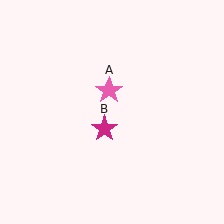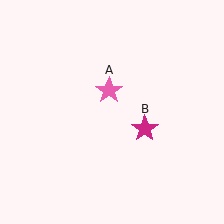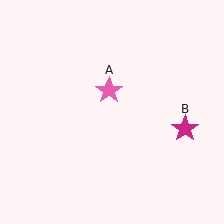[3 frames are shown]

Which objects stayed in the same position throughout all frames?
Pink star (object A) remained stationary.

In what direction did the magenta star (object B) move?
The magenta star (object B) moved right.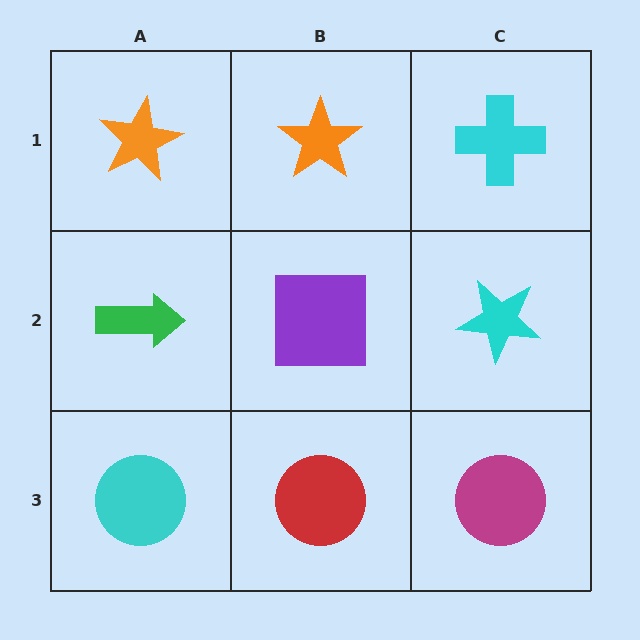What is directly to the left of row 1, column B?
An orange star.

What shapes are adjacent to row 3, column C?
A cyan star (row 2, column C), a red circle (row 3, column B).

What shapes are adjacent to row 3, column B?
A purple square (row 2, column B), a cyan circle (row 3, column A), a magenta circle (row 3, column C).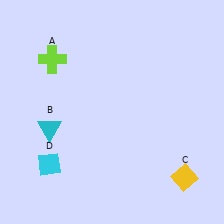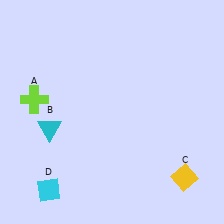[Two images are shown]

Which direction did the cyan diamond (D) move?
The cyan diamond (D) moved down.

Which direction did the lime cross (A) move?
The lime cross (A) moved down.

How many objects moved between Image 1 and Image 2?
2 objects moved between the two images.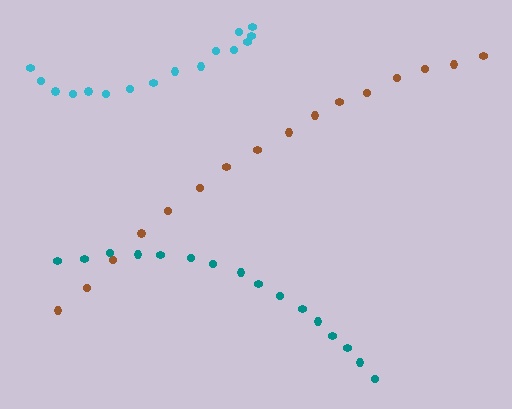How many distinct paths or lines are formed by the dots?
There are 3 distinct paths.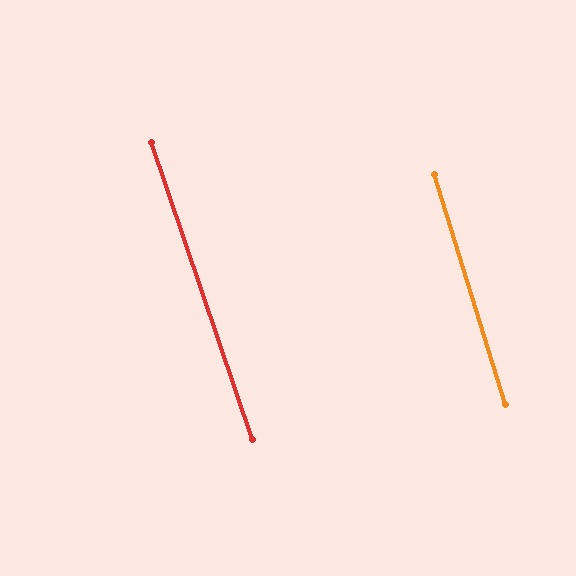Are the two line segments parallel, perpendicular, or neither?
Parallel — their directions differ by only 1.6°.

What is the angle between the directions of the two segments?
Approximately 2 degrees.